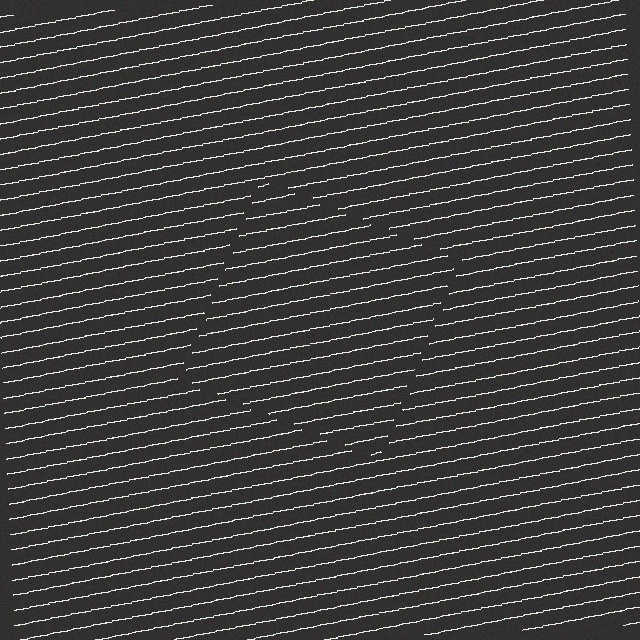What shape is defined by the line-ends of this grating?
An illusory square. The interior of the shape contains the same grating, shifted by half a period — the contour is defined by the phase discontinuity where line-ends from the inner and outer gratings abut.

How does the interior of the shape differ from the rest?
The interior of the shape contains the same grating, shifted by half a period — the contour is defined by the phase discontinuity where line-ends from the inner and outer gratings abut.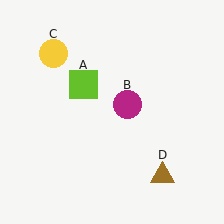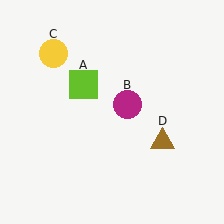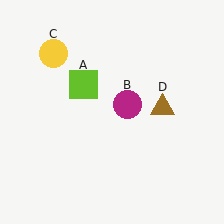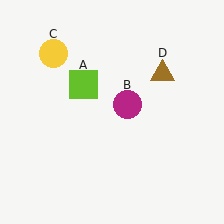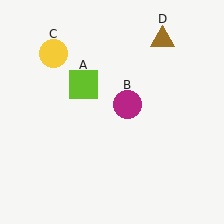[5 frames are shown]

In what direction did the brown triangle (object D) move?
The brown triangle (object D) moved up.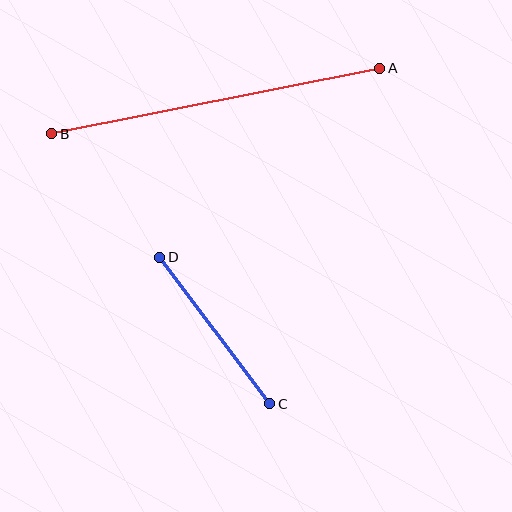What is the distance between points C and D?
The distance is approximately 183 pixels.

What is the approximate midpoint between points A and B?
The midpoint is at approximately (216, 101) pixels.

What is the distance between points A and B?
The distance is approximately 334 pixels.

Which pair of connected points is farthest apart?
Points A and B are farthest apart.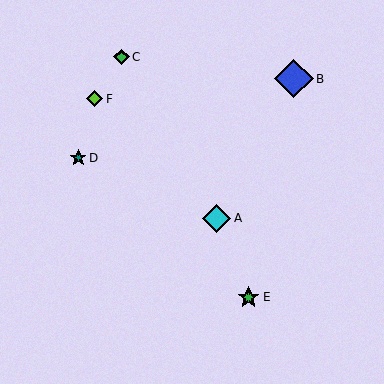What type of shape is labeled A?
Shape A is a cyan diamond.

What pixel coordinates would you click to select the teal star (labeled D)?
Click at (78, 158) to select the teal star D.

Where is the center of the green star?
The center of the green star is at (248, 297).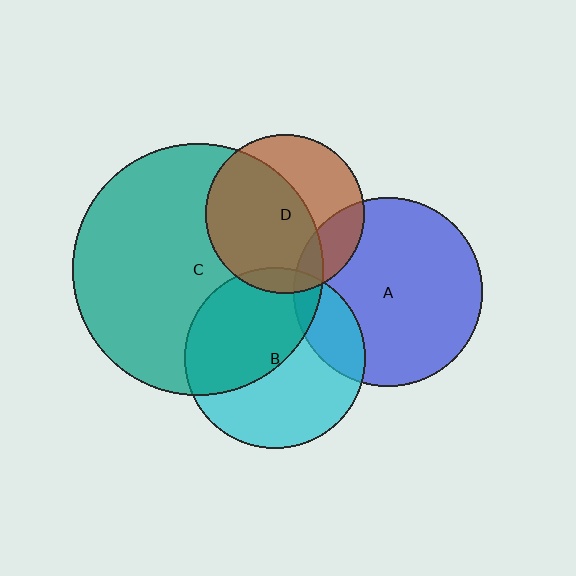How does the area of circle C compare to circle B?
Approximately 1.9 times.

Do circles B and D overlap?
Yes.